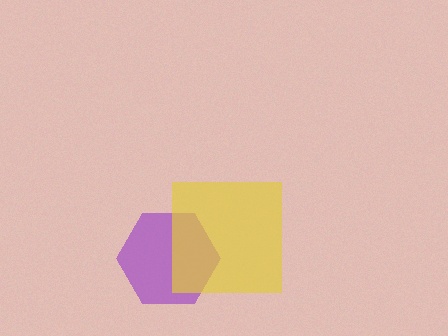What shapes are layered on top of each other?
The layered shapes are: a purple hexagon, a yellow square.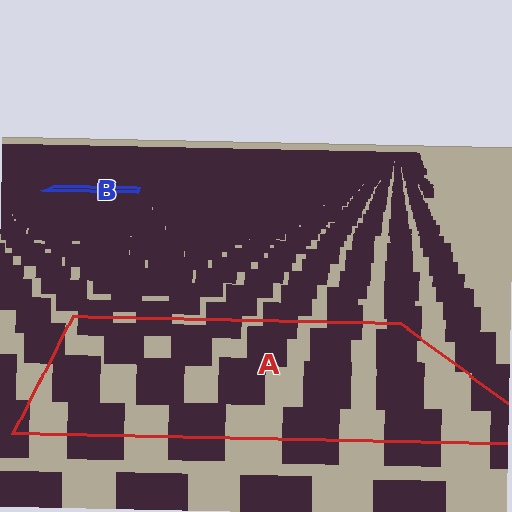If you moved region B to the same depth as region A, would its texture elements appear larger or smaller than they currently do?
They would appear larger. At a closer depth, the same texture elements are projected at a bigger on-screen size.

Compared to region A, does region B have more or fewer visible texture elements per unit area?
Region B has more texture elements per unit area — they are packed more densely because it is farther away.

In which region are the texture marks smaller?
The texture marks are smaller in region B, because it is farther away.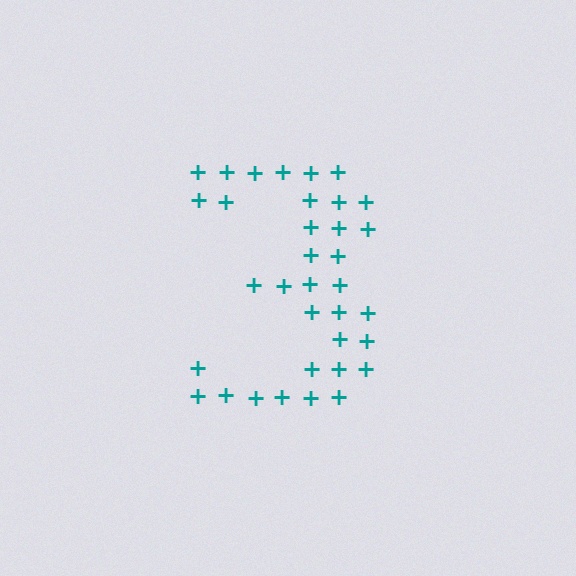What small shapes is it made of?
It is made of small plus signs.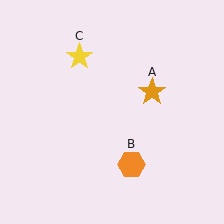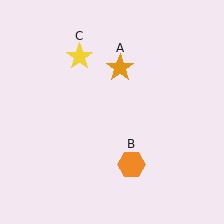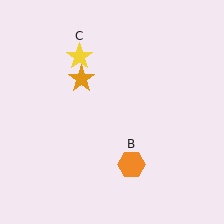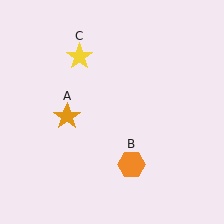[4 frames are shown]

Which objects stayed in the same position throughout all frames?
Orange hexagon (object B) and yellow star (object C) remained stationary.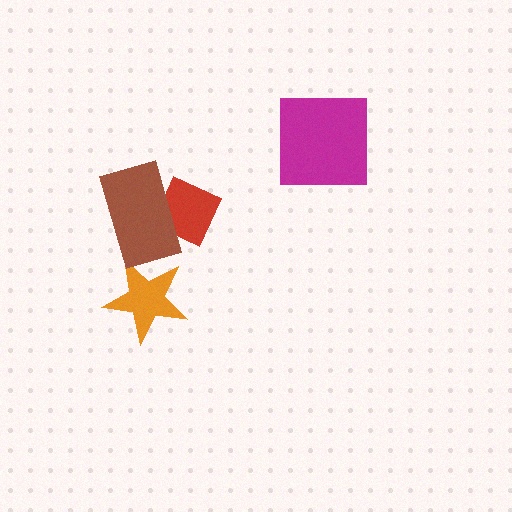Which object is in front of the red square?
The brown rectangle is in front of the red square.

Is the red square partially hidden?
Yes, it is partially covered by another shape.